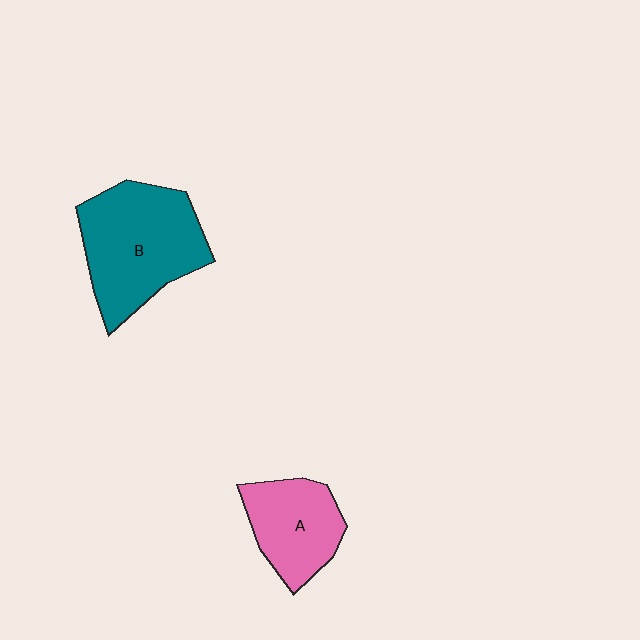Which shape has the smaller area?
Shape A (pink).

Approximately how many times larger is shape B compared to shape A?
Approximately 1.6 times.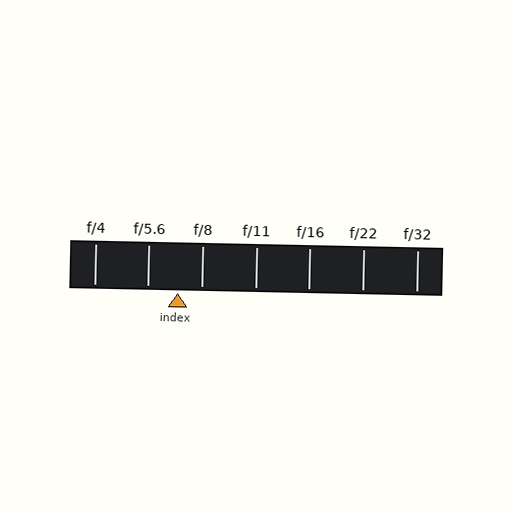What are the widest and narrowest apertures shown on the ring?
The widest aperture shown is f/4 and the narrowest is f/32.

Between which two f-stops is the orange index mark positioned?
The index mark is between f/5.6 and f/8.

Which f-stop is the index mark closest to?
The index mark is closest to f/8.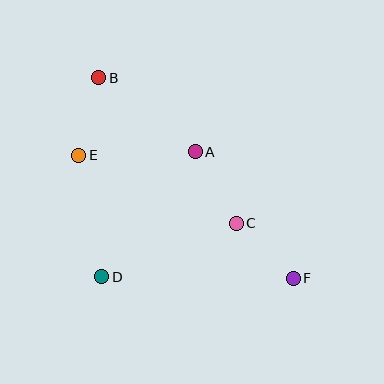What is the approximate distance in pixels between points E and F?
The distance between E and F is approximately 247 pixels.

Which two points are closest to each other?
Points C and F are closest to each other.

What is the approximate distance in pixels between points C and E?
The distance between C and E is approximately 172 pixels.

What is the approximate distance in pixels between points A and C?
The distance between A and C is approximately 82 pixels.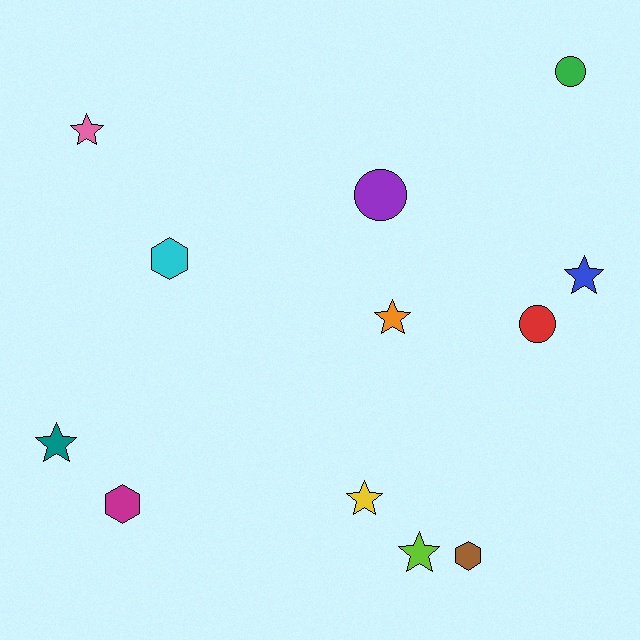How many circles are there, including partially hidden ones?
There are 3 circles.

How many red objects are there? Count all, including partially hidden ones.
There is 1 red object.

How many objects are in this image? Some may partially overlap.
There are 12 objects.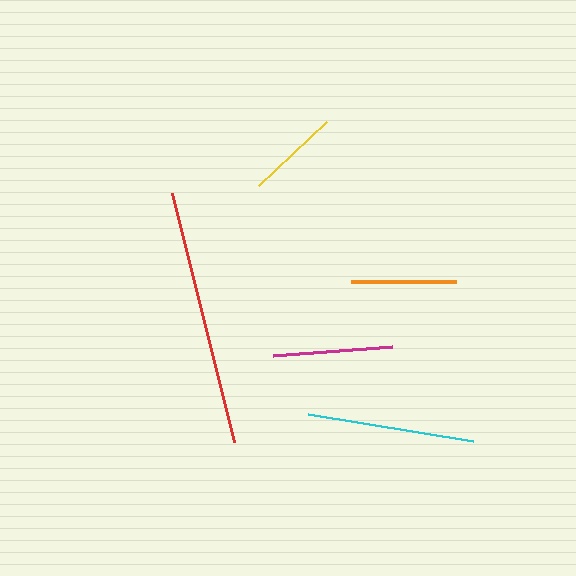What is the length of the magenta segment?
The magenta segment is approximately 119 pixels long.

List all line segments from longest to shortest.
From longest to shortest: red, cyan, magenta, orange, yellow.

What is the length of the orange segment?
The orange segment is approximately 105 pixels long.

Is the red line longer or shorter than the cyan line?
The red line is longer than the cyan line.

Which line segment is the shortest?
The yellow line is the shortest at approximately 93 pixels.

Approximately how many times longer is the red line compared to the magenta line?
The red line is approximately 2.2 times the length of the magenta line.